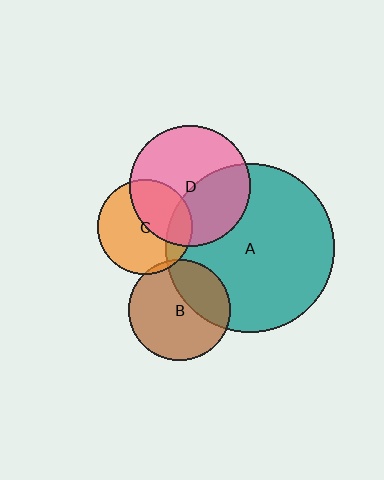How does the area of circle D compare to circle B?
Approximately 1.4 times.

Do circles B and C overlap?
Yes.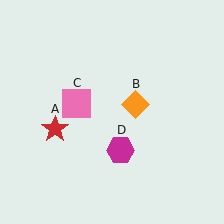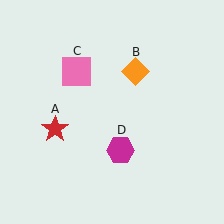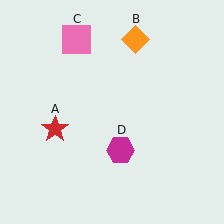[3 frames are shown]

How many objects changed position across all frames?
2 objects changed position: orange diamond (object B), pink square (object C).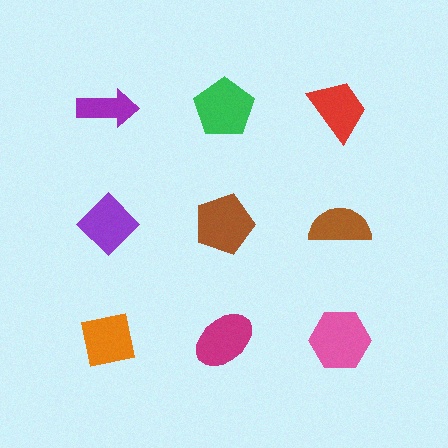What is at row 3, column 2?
A magenta ellipse.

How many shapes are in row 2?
3 shapes.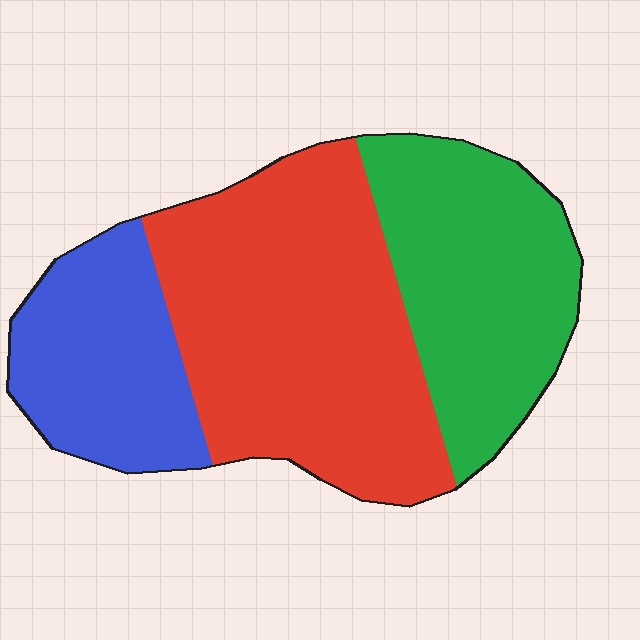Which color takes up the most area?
Red, at roughly 45%.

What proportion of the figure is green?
Green takes up between a quarter and a half of the figure.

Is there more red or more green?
Red.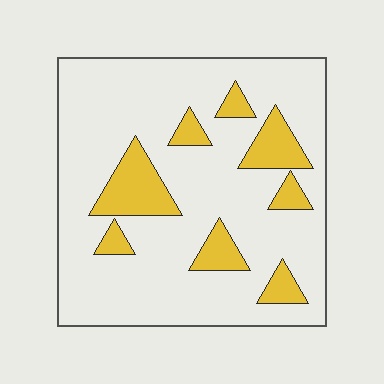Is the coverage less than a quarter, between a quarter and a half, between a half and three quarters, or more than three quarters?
Less than a quarter.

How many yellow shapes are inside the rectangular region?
8.